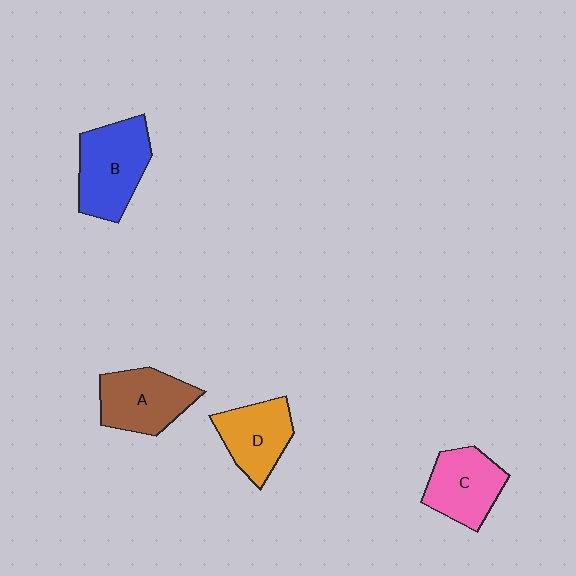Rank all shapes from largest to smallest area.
From largest to smallest: B (blue), A (brown), C (pink), D (orange).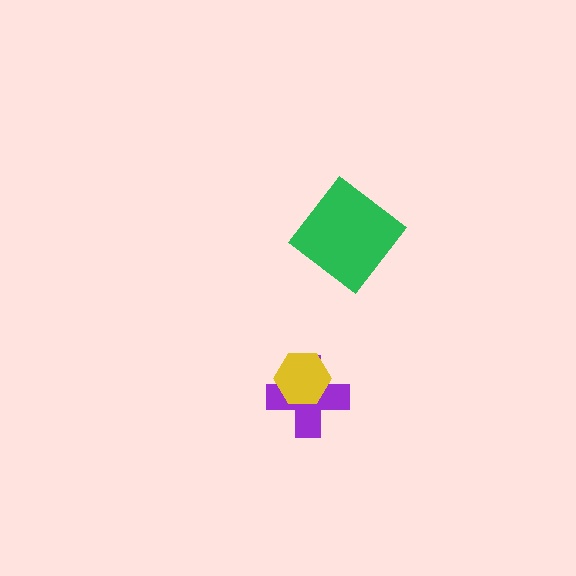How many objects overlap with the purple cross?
1 object overlaps with the purple cross.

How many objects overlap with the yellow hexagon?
1 object overlaps with the yellow hexagon.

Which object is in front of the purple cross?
The yellow hexagon is in front of the purple cross.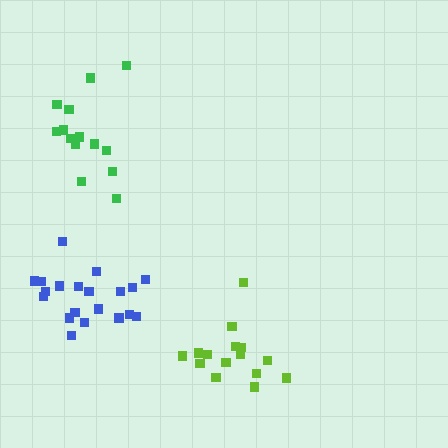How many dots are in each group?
Group 1: 15 dots, Group 2: 20 dots, Group 3: 14 dots (49 total).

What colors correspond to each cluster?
The clusters are colored: lime, blue, green.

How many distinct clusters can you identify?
There are 3 distinct clusters.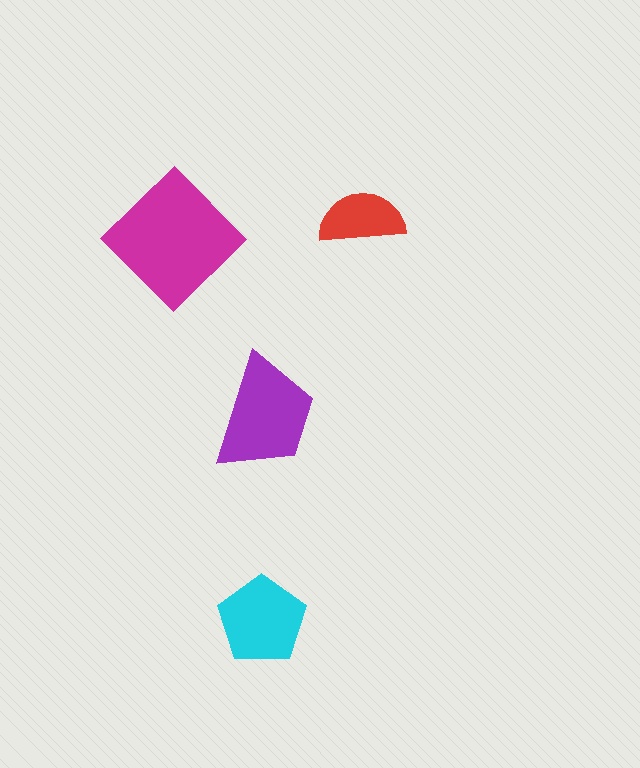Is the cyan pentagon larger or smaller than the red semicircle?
Larger.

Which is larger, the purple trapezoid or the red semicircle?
The purple trapezoid.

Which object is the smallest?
The red semicircle.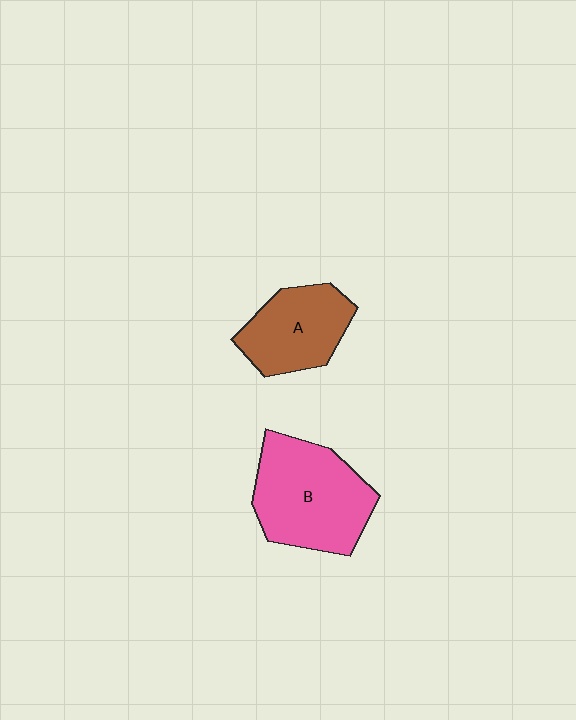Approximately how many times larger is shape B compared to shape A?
Approximately 1.4 times.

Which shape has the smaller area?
Shape A (brown).